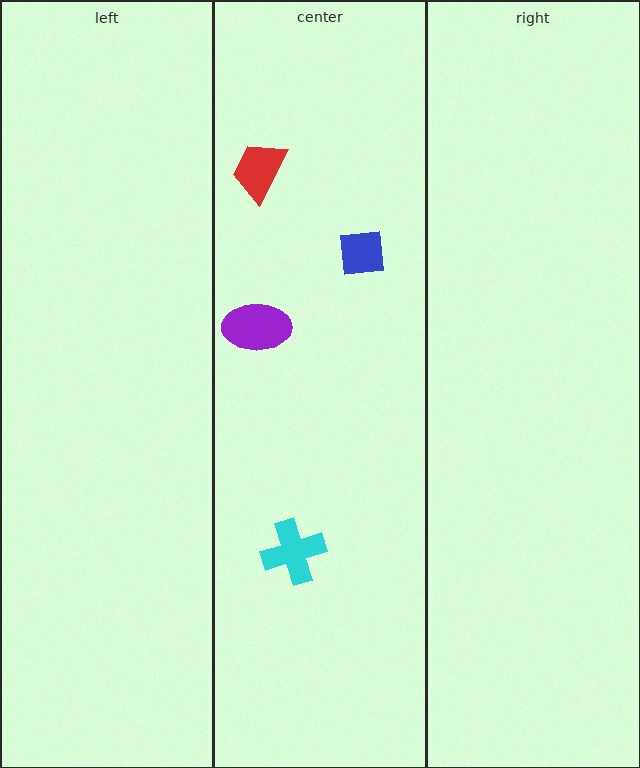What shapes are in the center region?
The purple ellipse, the blue square, the red trapezoid, the cyan cross.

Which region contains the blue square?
The center region.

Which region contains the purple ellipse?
The center region.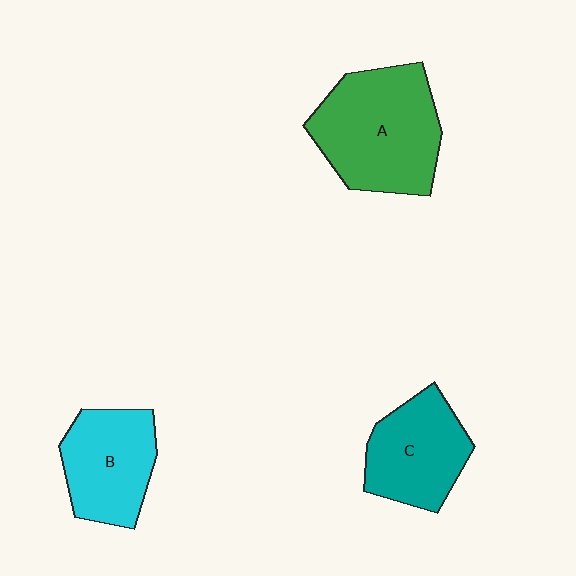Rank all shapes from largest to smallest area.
From largest to smallest: A (green), B (cyan), C (teal).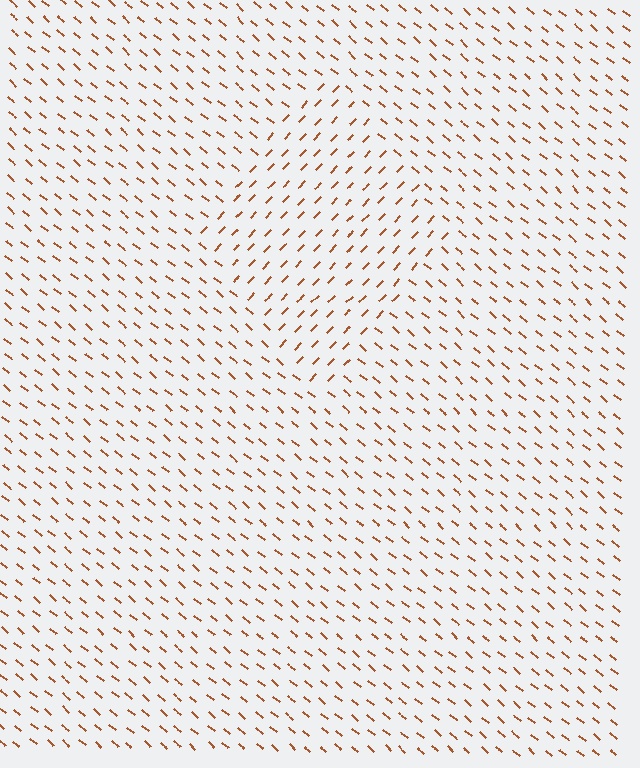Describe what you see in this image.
The image is filled with small brown line segments. A diamond region in the image has lines oriented differently from the surrounding lines, creating a visible texture boundary.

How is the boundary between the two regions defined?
The boundary is defined purely by a change in line orientation (approximately 86 degrees difference). All lines are the same color and thickness.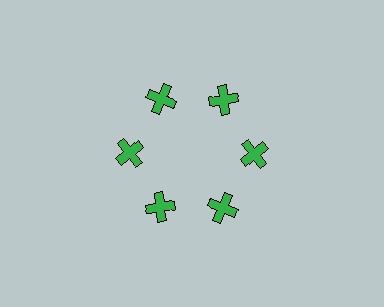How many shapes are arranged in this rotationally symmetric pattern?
There are 6 shapes, arranged in 6 groups of 1.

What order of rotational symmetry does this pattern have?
This pattern has 6-fold rotational symmetry.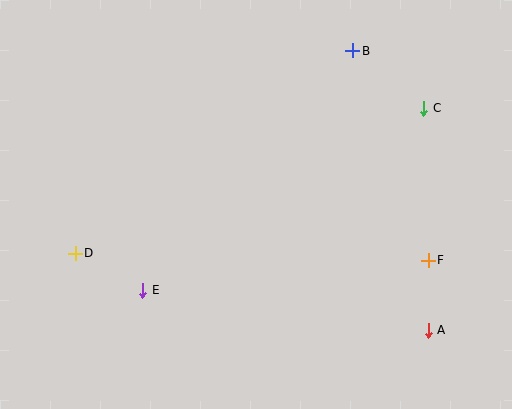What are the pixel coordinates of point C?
Point C is at (424, 108).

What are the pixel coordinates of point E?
Point E is at (143, 290).